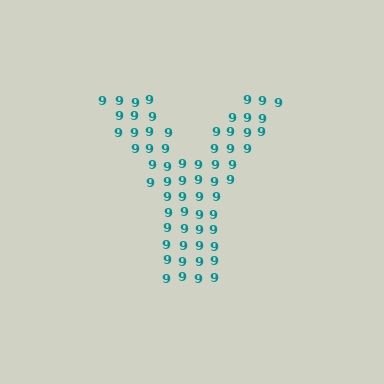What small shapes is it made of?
It is made of small digit 9's.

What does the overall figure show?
The overall figure shows the letter Y.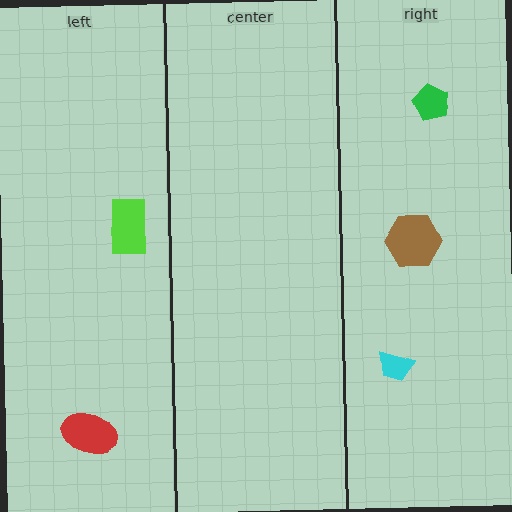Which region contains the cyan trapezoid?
The right region.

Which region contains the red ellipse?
The left region.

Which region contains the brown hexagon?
The right region.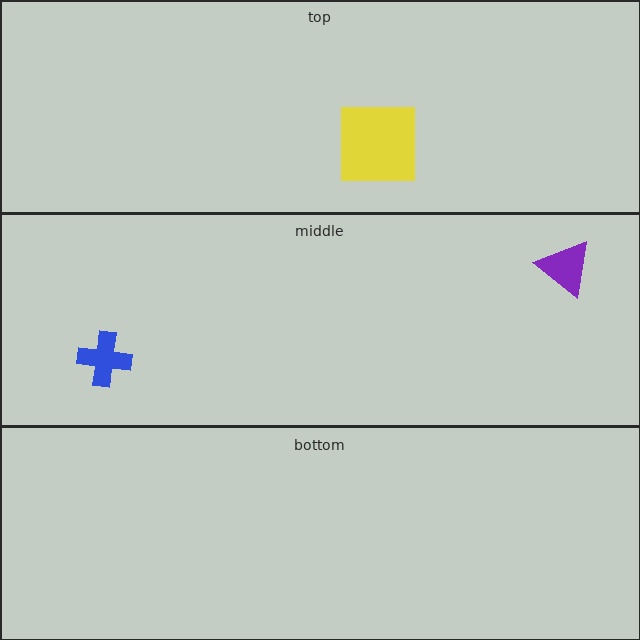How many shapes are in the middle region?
2.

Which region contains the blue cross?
The middle region.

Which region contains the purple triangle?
The middle region.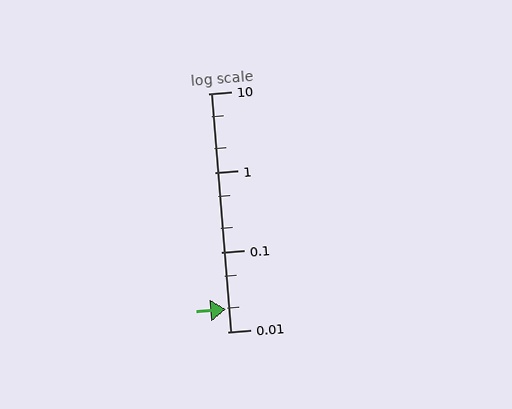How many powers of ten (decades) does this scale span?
The scale spans 3 decades, from 0.01 to 10.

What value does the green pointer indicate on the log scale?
The pointer indicates approximately 0.019.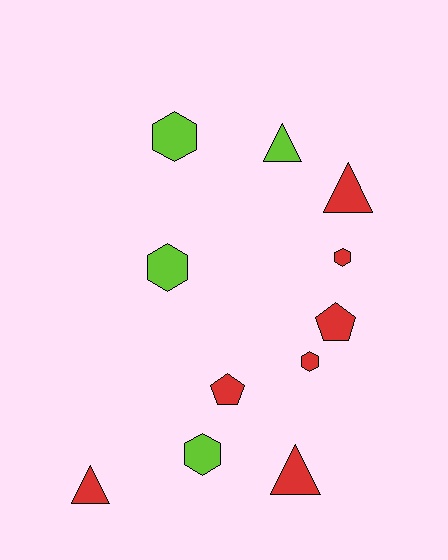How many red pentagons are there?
There are 2 red pentagons.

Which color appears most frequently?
Red, with 7 objects.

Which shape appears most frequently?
Hexagon, with 5 objects.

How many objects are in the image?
There are 11 objects.